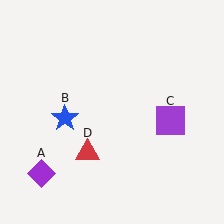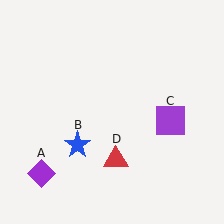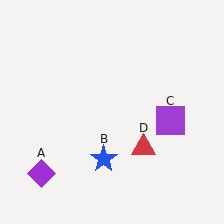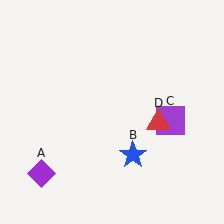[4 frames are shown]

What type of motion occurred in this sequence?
The blue star (object B), red triangle (object D) rotated counterclockwise around the center of the scene.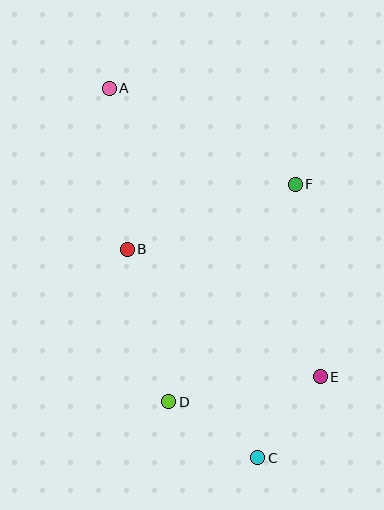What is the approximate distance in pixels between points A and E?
The distance between A and E is approximately 357 pixels.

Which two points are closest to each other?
Points C and E are closest to each other.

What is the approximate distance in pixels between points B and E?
The distance between B and E is approximately 231 pixels.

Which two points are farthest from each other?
Points A and C are farthest from each other.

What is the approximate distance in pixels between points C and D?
The distance between C and D is approximately 105 pixels.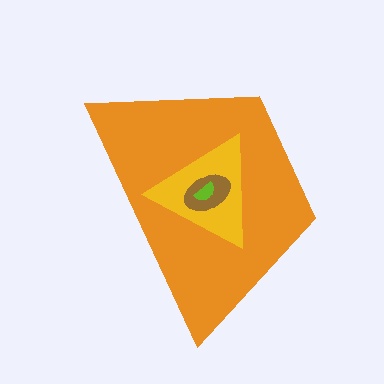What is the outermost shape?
The orange trapezoid.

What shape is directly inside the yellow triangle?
The brown ellipse.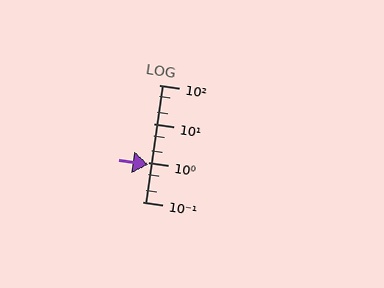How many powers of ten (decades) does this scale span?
The scale spans 3 decades, from 0.1 to 100.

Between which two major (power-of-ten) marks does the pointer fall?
The pointer is between 0.1 and 1.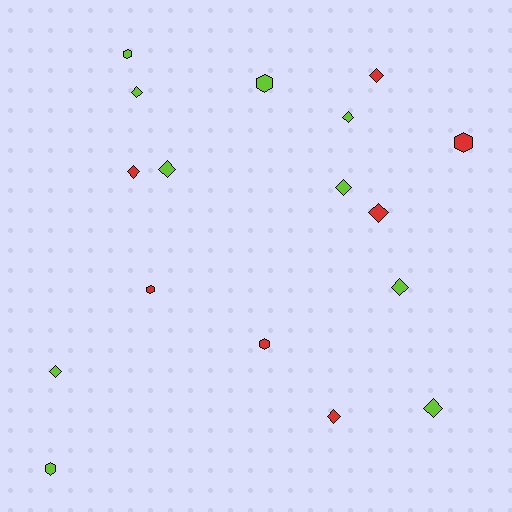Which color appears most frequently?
Lime, with 10 objects.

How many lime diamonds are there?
There are 7 lime diamonds.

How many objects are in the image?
There are 17 objects.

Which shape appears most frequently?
Diamond, with 11 objects.